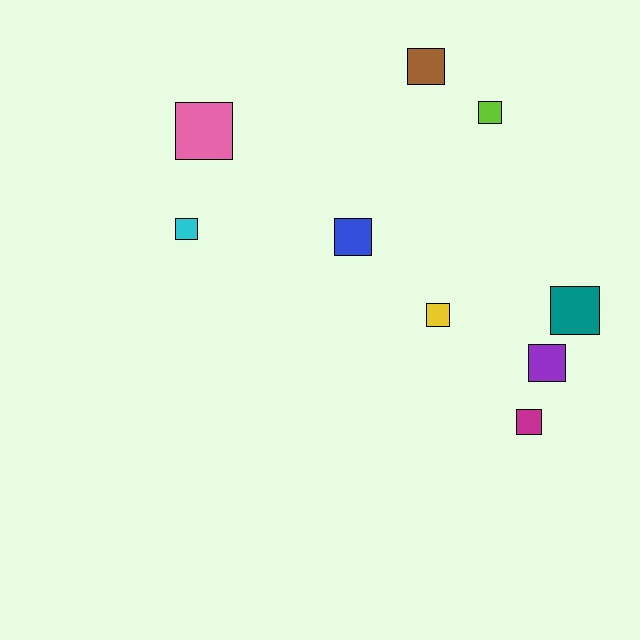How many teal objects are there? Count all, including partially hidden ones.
There is 1 teal object.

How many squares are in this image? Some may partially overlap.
There are 9 squares.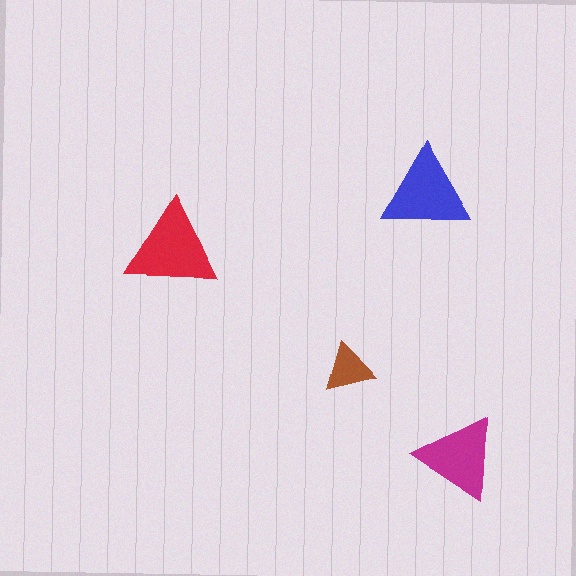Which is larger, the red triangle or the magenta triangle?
The red one.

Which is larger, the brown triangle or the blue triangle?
The blue one.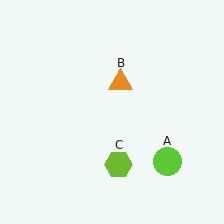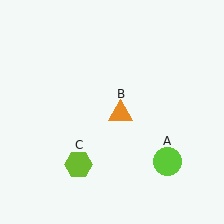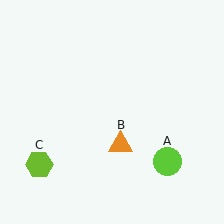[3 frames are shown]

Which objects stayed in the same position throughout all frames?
Lime circle (object A) remained stationary.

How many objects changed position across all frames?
2 objects changed position: orange triangle (object B), lime hexagon (object C).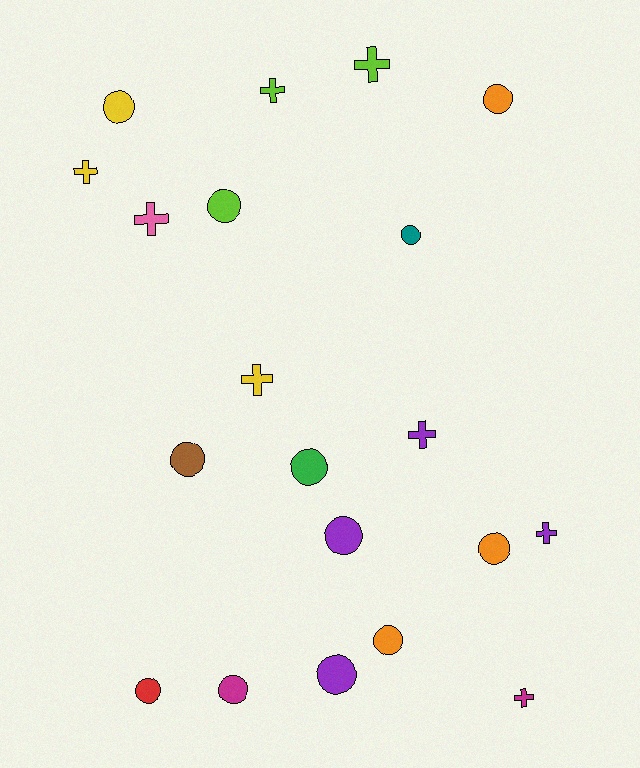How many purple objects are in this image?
There are 4 purple objects.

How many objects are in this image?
There are 20 objects.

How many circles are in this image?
There are 12 circles.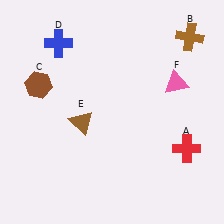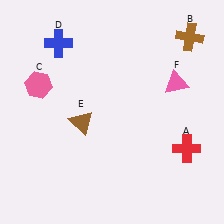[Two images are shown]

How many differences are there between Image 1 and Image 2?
There is 1 difference between the two images.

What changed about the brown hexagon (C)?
In Image 1, C is brown. In Image 2, it changed to pink.